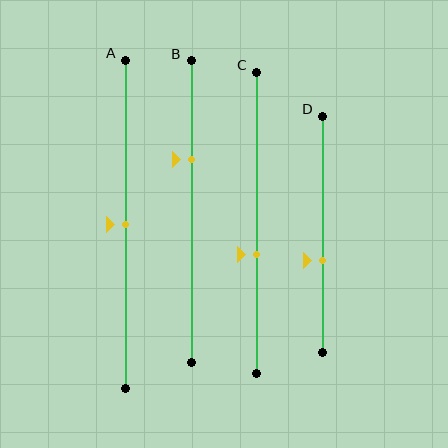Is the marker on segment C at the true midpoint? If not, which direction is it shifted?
No, the marker on segment C is shifted downward by about 11% of the segment length.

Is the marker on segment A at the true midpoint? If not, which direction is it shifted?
Yes, the marker on segment A is at the true midpoint.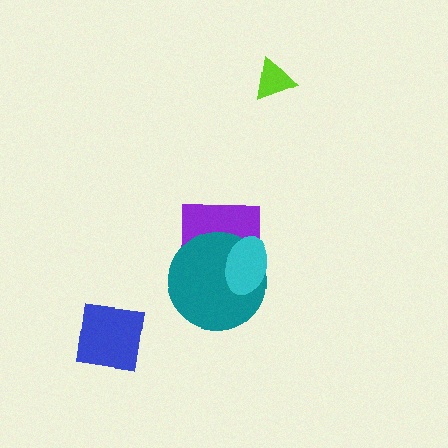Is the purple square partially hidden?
Yes, it is partially covered by another shape.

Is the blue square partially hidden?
No, no other shape covers it.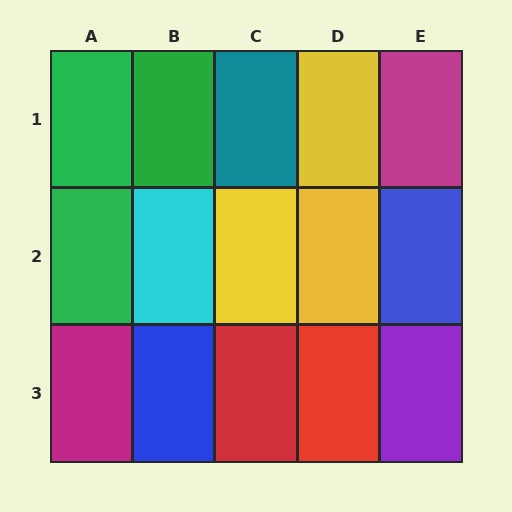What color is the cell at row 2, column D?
Yellow.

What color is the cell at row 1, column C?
Teal.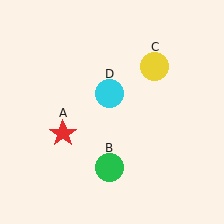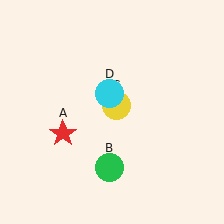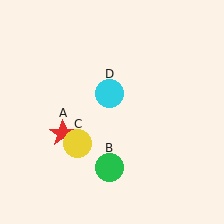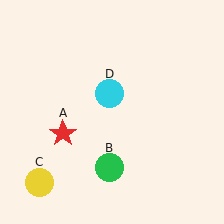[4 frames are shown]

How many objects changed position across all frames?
1 object changed position: yellow circle (object C).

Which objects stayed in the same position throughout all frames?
Red star (object A) and green circle (object B) and cyan circle (object D) remained stationary.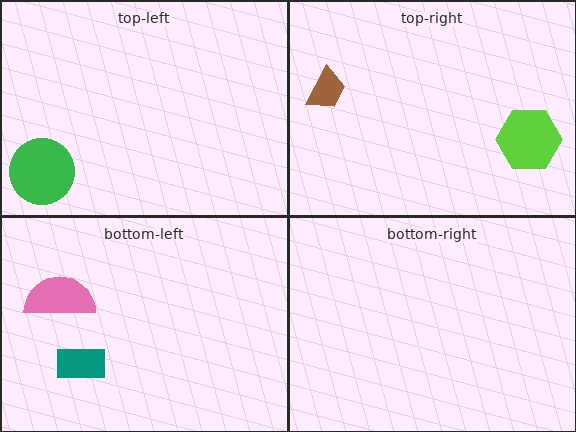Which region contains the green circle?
The top-left region.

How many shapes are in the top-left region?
1.